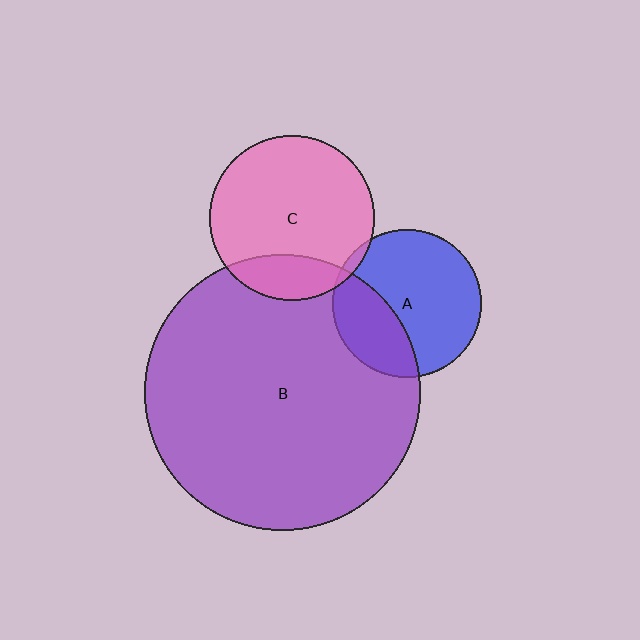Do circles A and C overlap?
Yes.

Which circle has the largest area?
Circle B (purple).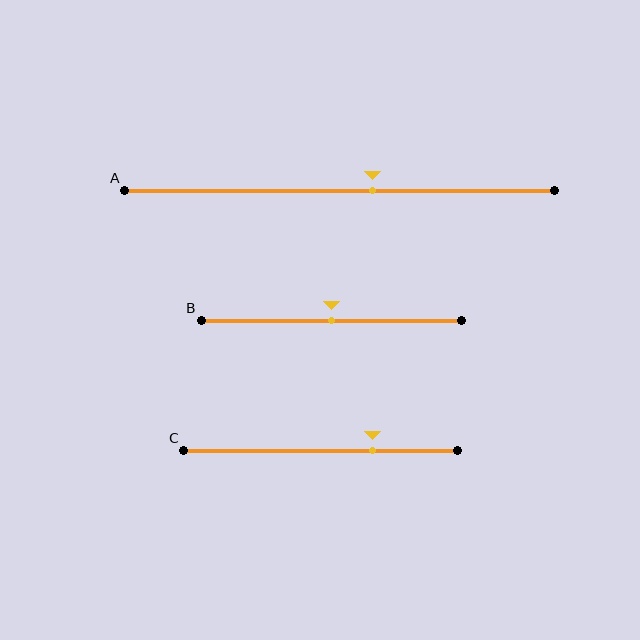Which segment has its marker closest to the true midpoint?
Segment B has its marker closest to the true midpoint.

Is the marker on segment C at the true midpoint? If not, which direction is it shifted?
No, the marker on segment C is shifted to the right by about 19% of the segment length.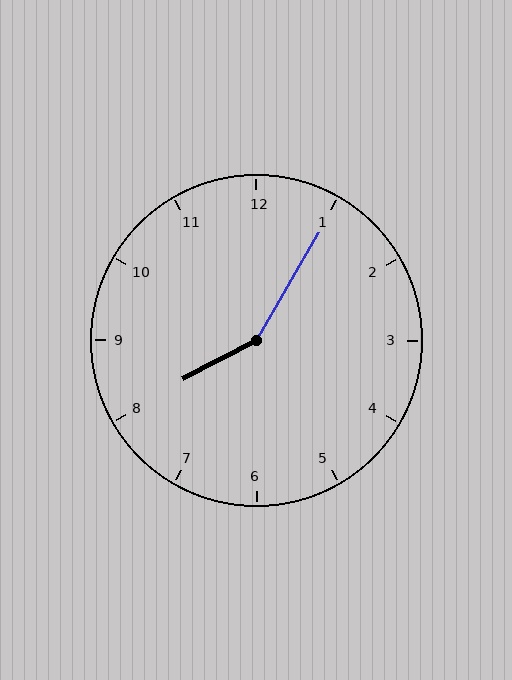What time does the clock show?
8:05.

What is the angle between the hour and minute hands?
Approximately 148 degrees.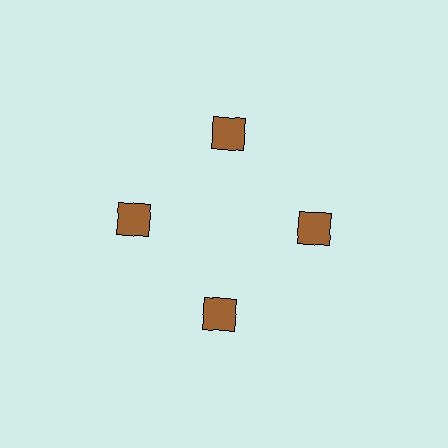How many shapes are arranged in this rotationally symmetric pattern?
There are 4 shapes, arranged in 4 groups of 1.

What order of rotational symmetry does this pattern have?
This pattern has 4-fold rotational symmetry.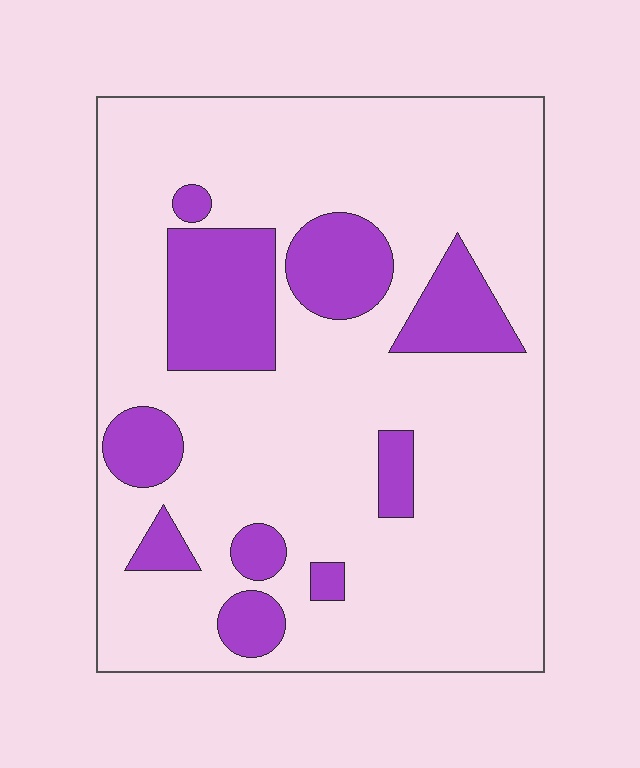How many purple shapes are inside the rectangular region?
10.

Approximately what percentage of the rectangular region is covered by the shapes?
Approximately 20%.